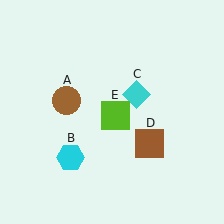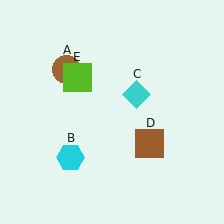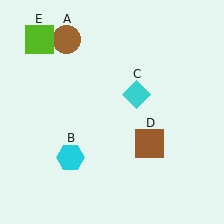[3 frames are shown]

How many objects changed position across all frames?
2 objects changed position: brown circle (object A), lime square (object E).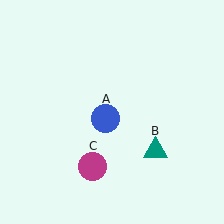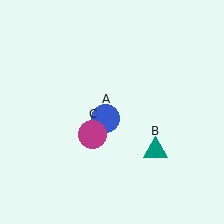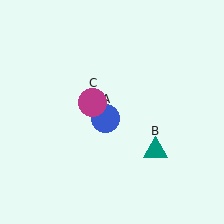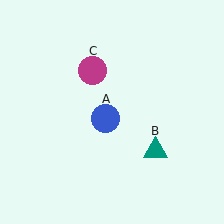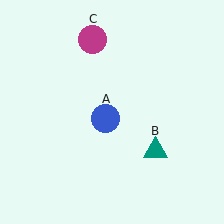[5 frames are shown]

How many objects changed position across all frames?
1 object changed position: magenta circle (object C).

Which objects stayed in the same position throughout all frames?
Blue circle (object A) and teal triangle (object B) remained stationary.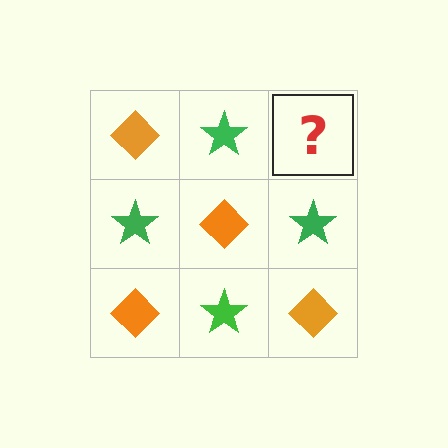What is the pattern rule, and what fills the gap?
The rule is that it alternates orange diamond and green star in a checkerboard pattern. The gap should be filled with an orange diamond.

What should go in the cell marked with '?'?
The missing cell should contain an orange diamond.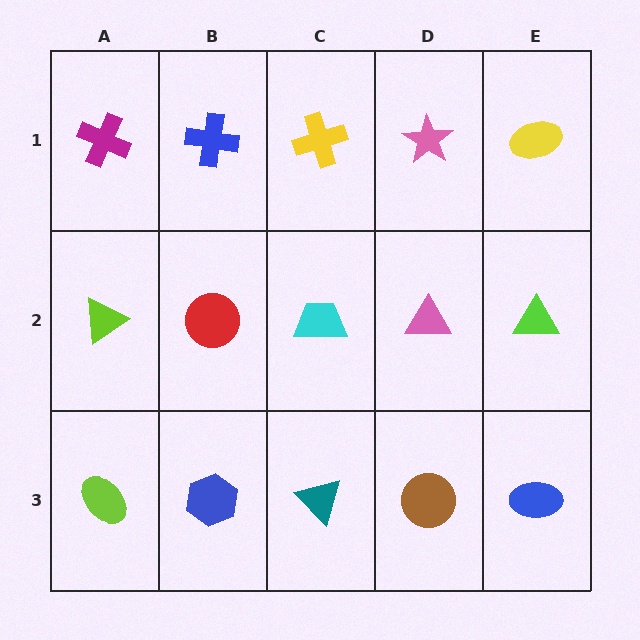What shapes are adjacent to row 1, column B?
A red circle (row 2, column B), a magenta cross (row 1, column A), a yellow cross (row 1, column C).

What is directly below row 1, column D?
A pink triangle.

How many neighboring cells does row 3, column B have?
3.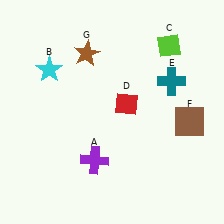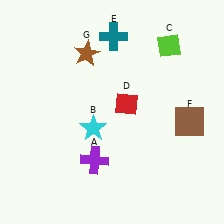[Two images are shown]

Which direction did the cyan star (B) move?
The cyan star (B) moved down.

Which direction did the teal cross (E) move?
The teal cross (E) moved left.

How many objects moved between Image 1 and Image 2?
2 objects moved between the two images.